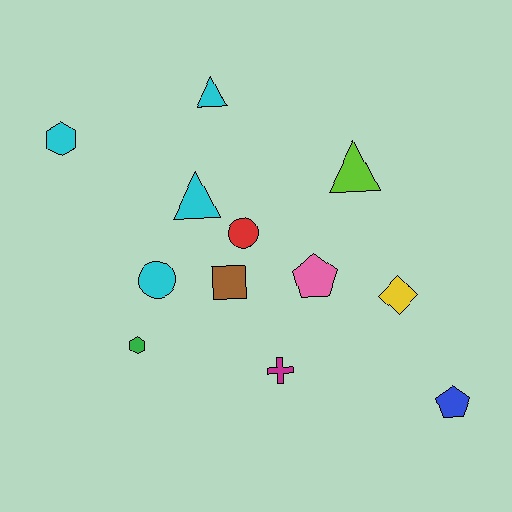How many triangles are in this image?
There are 3 triangles.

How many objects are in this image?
There are 12 objects.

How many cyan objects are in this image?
There are 4 cyan objects.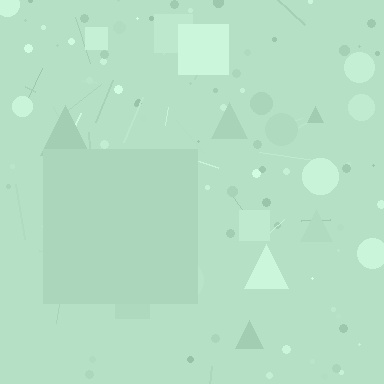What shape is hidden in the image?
A square is hidden in the image.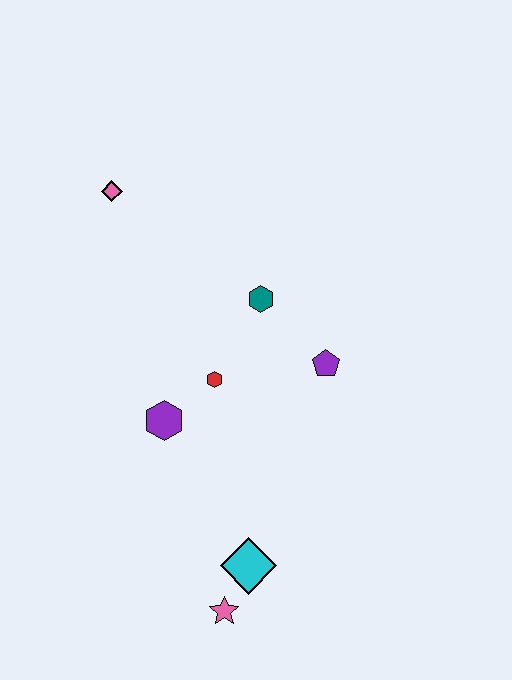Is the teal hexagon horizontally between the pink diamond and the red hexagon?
No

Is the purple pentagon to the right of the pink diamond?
Yes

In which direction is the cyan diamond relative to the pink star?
The cyan diamond is above the pink star.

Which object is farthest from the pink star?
The pink diamond is farthest from the pink star.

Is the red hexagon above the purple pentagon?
No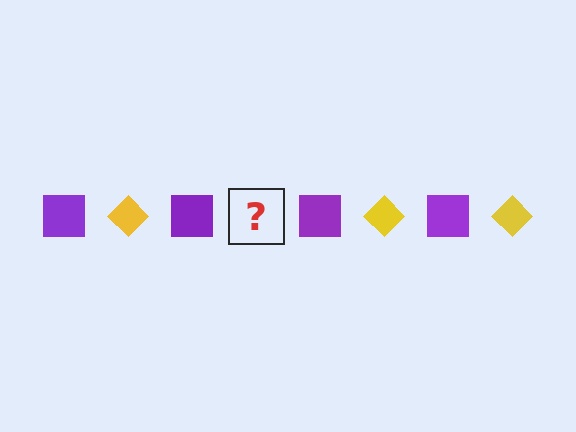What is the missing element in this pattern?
The missing element is a yellow diamond.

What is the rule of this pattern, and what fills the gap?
The rule is that the pattern alternates between purple square and yellow diamond. The gap should be filled with a yellow diamond.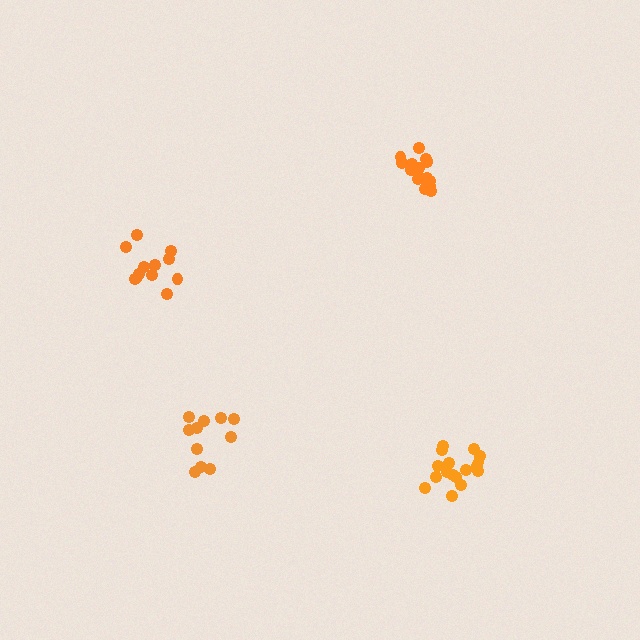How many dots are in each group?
Group 1: 12 dots, Group 2: 17 dots, Group 3: 17 dots, Group 4: 11 dots (57 total).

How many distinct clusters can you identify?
There are 4 distinct clusters.